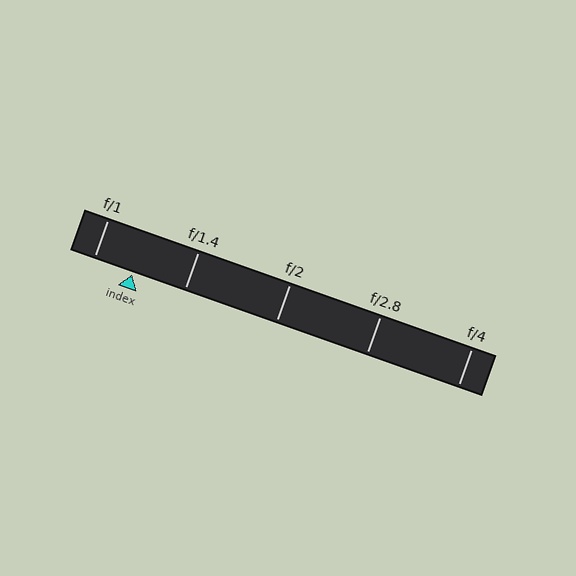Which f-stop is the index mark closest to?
The index mark is closest to f/1.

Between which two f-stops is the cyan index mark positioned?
The index mark is between f/1 and f/1.4.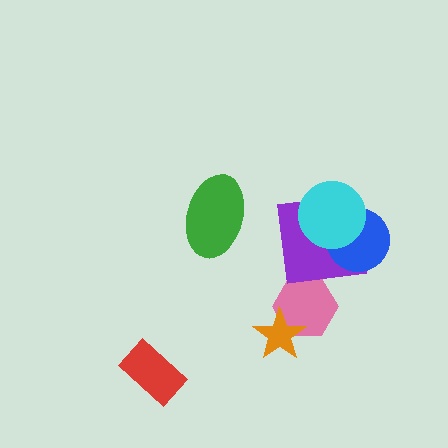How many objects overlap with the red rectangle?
0 objects overlap with the red rectangle.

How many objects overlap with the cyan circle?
2 objects overlap with the cyan circle.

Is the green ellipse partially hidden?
No, no other shape covers it.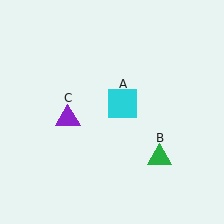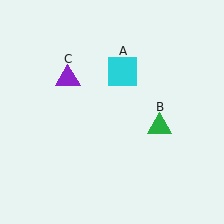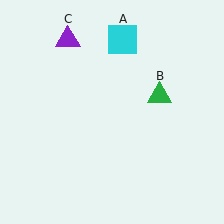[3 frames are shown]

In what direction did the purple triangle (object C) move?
The purple triangle (object C) moved up.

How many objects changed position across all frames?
3 objects changed position: cyan square (object A), green triangle (object B), purple triangle (object C).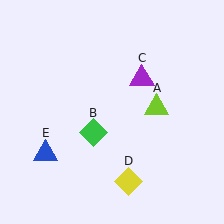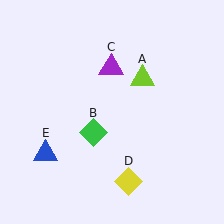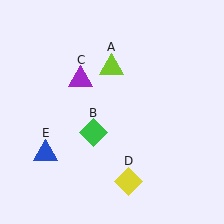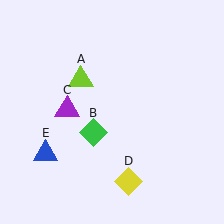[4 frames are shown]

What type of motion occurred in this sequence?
The lime triangle (object A), purple triangle (object C) rotated counterclockwise around the center of the scene.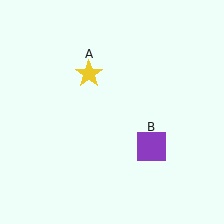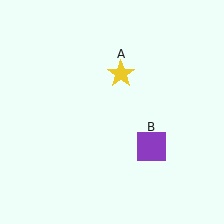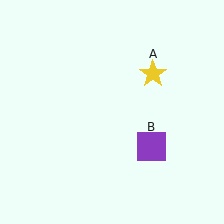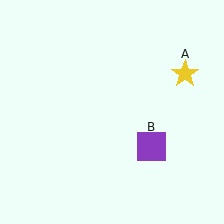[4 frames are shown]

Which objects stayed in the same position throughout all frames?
Purple square (object B) remained stationary.